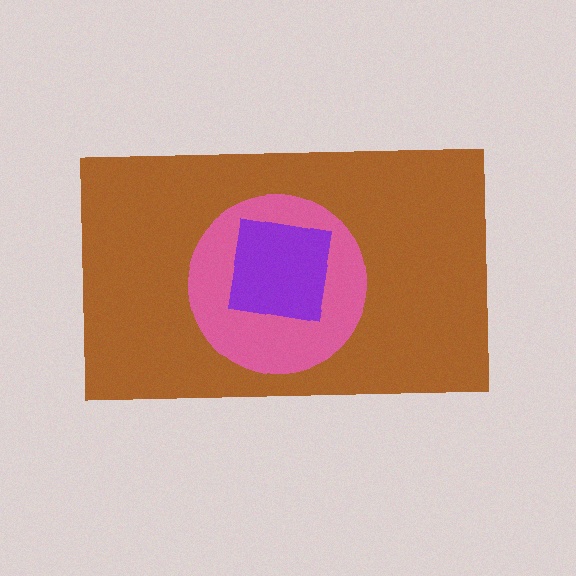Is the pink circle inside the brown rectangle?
Yes.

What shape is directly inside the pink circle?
The purple square.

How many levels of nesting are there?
3.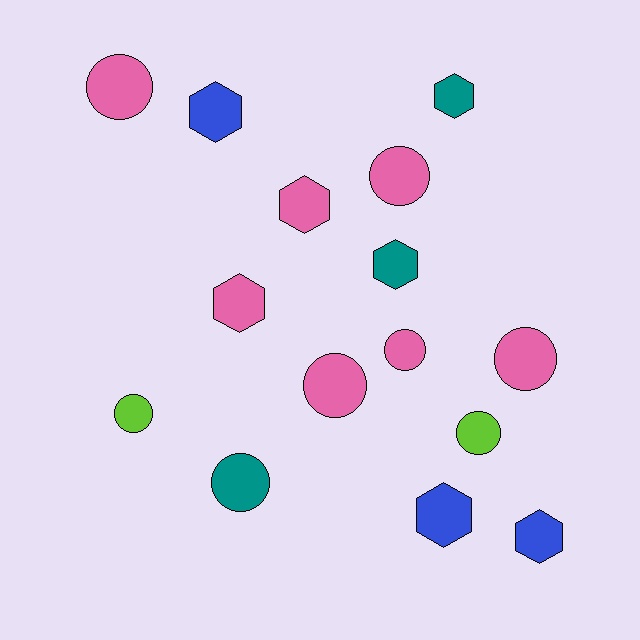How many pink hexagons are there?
There are 2 pink hexagons.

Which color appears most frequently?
Pink, with 7 objects.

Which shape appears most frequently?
Circle, with 8 objects.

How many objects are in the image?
There are 15 objects.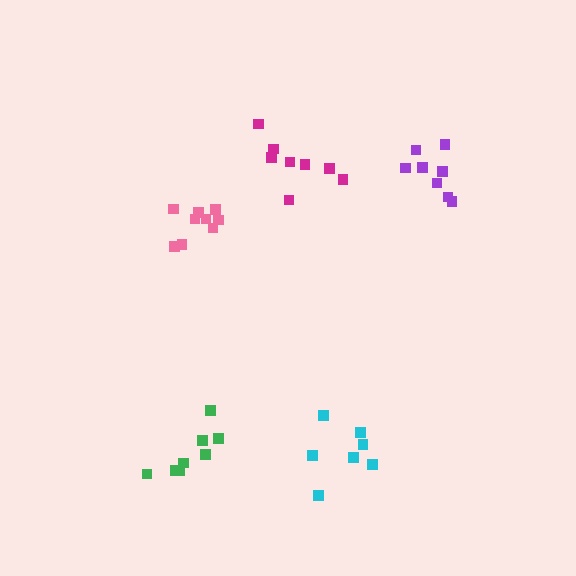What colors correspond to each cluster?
The clusters are colored: cyan, purple, pink, green, magenta.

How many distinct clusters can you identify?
There are 5 distinct clusters.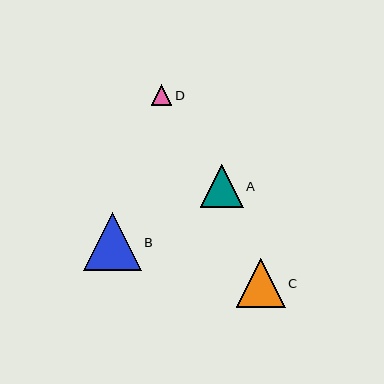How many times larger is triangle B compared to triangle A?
Triangle B is approximately 1.3 times the size of triangle A.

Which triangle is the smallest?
Triangle D is the smallest with a size of approximately 21 pixels.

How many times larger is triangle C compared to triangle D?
Triangle C is approximately 2.4 times the size of triangle D.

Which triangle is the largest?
Triangle B is the largest with a size of approximately 58 pixels.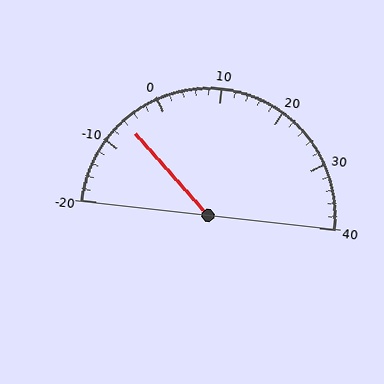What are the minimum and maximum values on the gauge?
The gauge ranges from -20 to 40.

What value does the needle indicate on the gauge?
The needle indicates approximately -6.